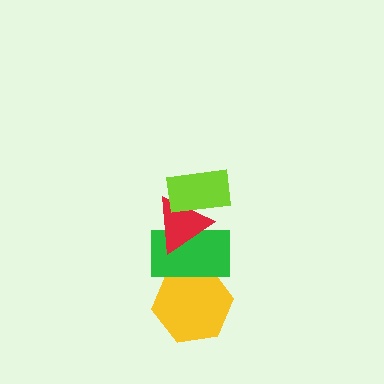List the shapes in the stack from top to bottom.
From top to bottom: the lime rectangle, the red triangle, the green rectangle, the yellow hexagon.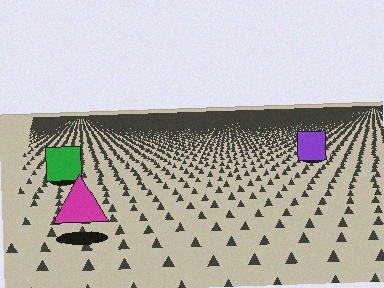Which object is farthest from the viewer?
The purple square is farthest from the viewer. It appears smaller and the ground texture around it is denser.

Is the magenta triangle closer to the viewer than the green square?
Yes. The magenta triangle is closer — you can tell from the texture gradient: the ground texture is coarser near it.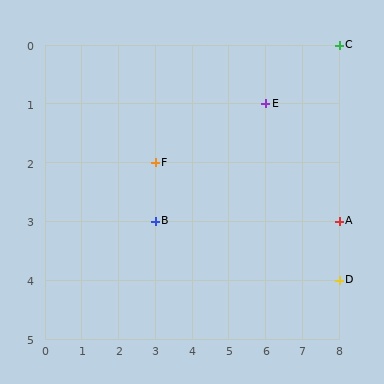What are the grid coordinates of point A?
Point A is at grid coordinates (8, 3).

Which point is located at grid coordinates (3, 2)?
Point F is at (3, 2).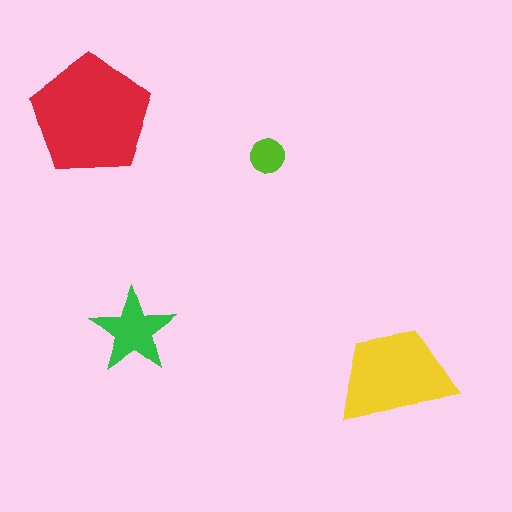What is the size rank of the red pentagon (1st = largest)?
1st.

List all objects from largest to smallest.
The red pentagon, the yellow trapezoid, the green star, the lime circle.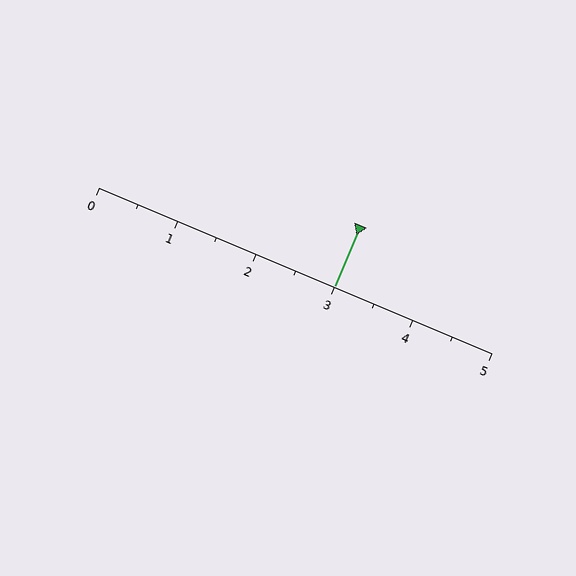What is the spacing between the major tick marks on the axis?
The major ticks are spaced 1 apart.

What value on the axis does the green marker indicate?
The marker indicates approximately 3.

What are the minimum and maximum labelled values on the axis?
The axis runs from 0 to 5.